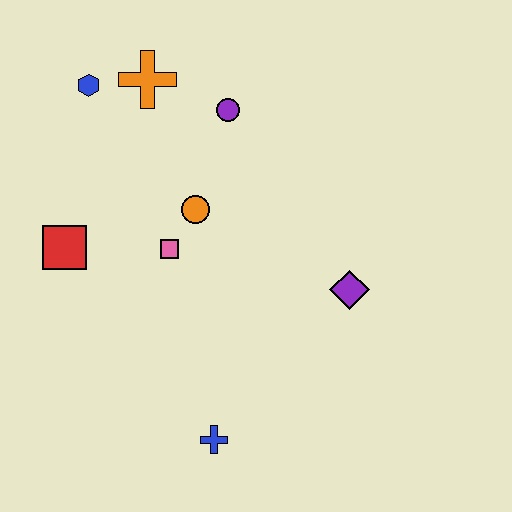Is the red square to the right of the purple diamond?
No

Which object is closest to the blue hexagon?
The orange cross is closest to the blue hexagon.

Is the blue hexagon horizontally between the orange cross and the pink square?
No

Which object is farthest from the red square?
The purple diamond is farthest from the red square.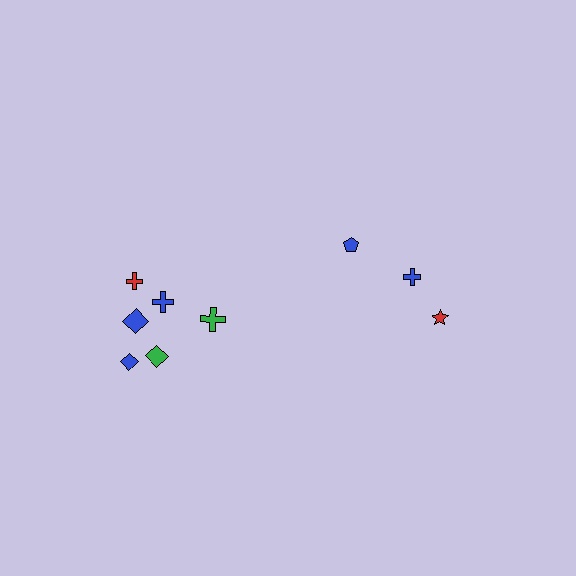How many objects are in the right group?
There are 3 objects.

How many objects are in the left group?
There are 6 objects.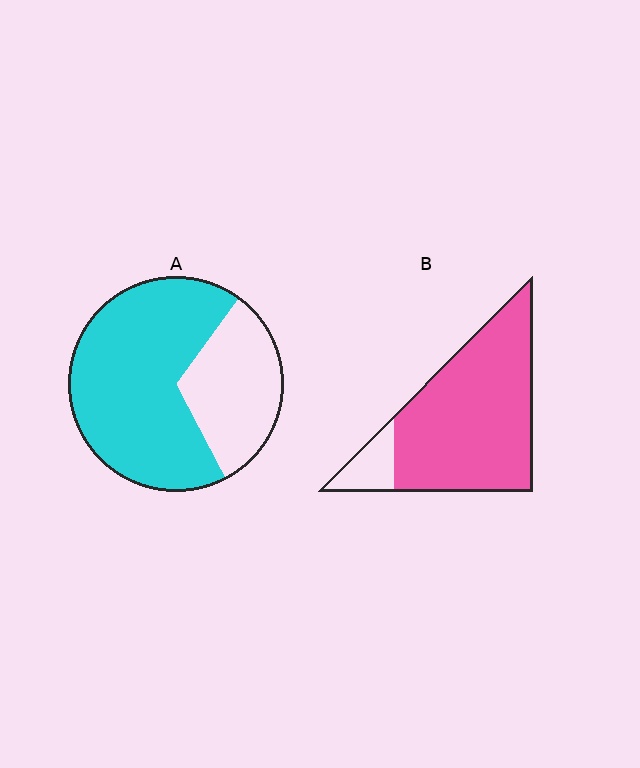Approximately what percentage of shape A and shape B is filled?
A is approximately 70% and B is approximately 85%.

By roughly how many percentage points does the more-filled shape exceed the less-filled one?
By roughly 20 percentage points (B over A).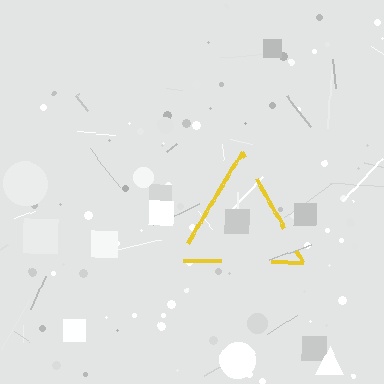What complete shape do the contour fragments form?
The contour fragments form a triangle.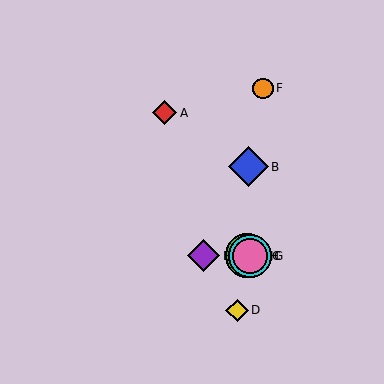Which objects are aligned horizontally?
Objects C, E, G, H are aligned horizontally.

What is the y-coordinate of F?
Object F is at y≈88.